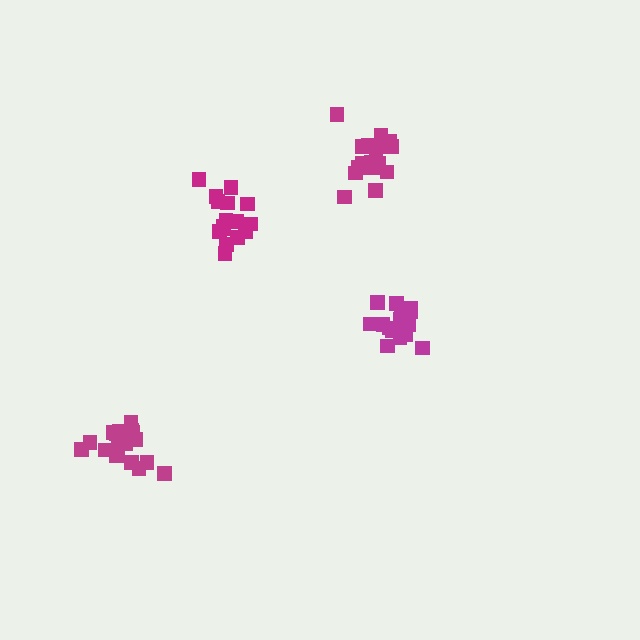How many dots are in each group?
Group 1: 19 dots, Group 2: 16 dots, Group 3: 17 dots, Group 4: 17 dots (69 total).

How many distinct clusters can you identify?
There are 4 distinct clusters.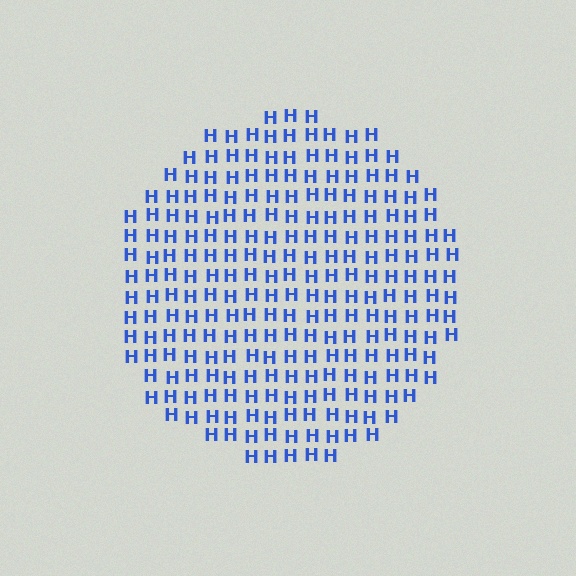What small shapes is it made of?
It is made of small letter H's.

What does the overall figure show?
The overall figure shows a circle.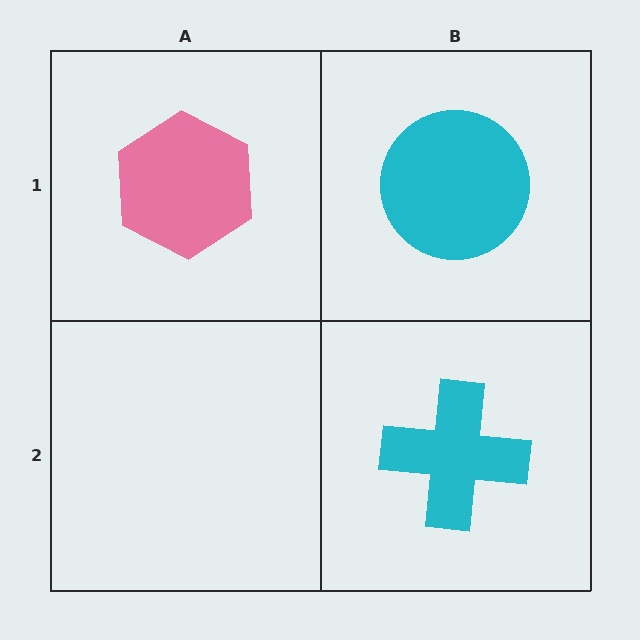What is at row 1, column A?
A pink hexagon.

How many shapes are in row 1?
2 shapes.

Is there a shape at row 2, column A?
No, that cell is empty.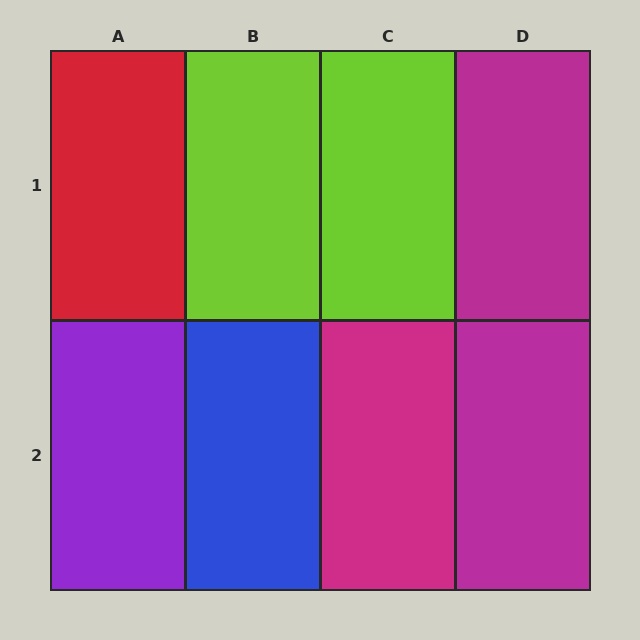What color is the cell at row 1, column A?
Red.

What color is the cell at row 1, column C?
Lime.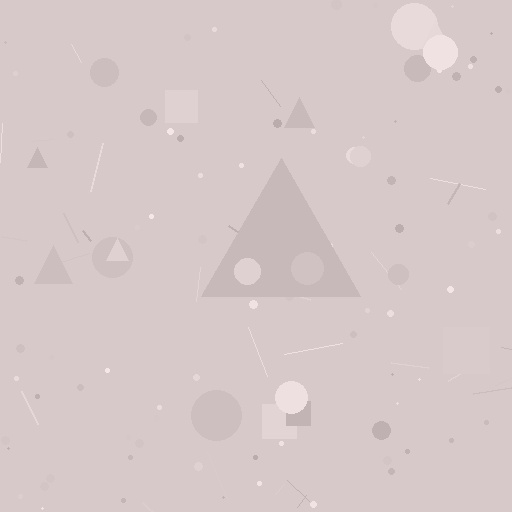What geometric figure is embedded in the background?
A triangle is embedded in the background.